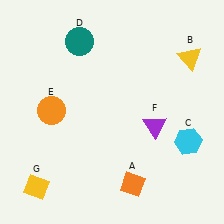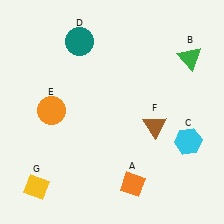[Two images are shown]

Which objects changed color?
B changed from yellow to green. F changed from purple to brown.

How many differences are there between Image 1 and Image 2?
There are 2 differences between the two images.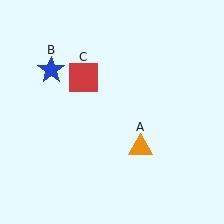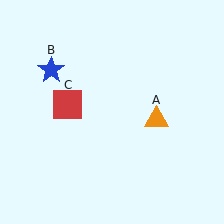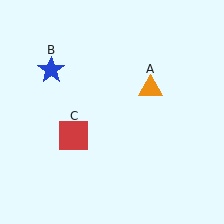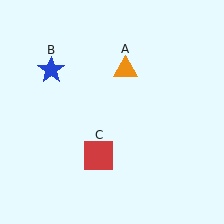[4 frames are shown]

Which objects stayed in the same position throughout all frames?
Blue star (object B) remained stationary.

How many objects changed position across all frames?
2 objects changed position: orange triangle (object A), red square (object C).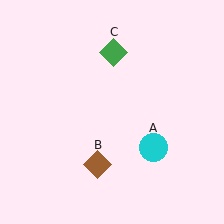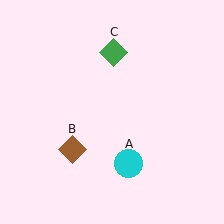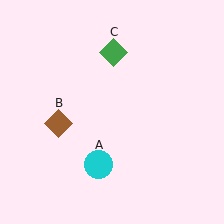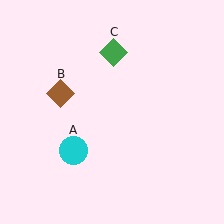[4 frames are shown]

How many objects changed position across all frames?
2 objects changed position: cyan circle (object A), brown diamond (object B).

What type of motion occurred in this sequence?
The cyan circle (object A), brown diamond (object B) rotated clockwise around the center of the scene.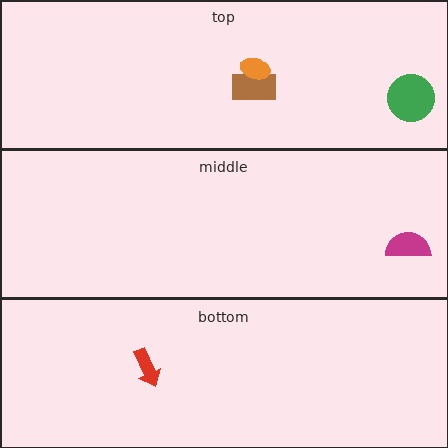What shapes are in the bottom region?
The red arrow.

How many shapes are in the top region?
3.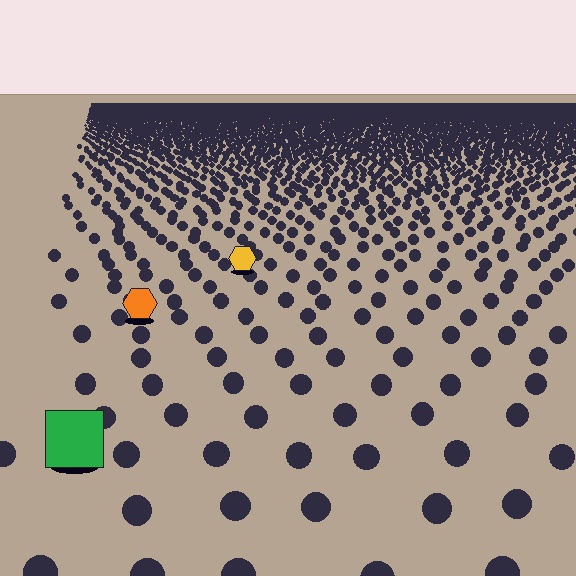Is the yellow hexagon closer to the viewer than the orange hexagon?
No. The orange hexagon is closer — you can tell from the texture gradient: the ground texture is coarser near it.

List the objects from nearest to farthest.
From nearest to farthest: the green square, the orange hexagon, the yellow hexagon.